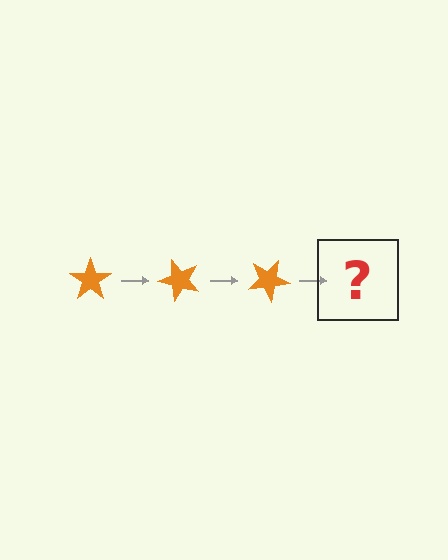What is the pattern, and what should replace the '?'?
The pattern is that the star rotates 50 degrees each step. The '?' should be an orange star rotated 150 degrees.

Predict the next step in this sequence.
The next step is an orange star rotated 150 degrees.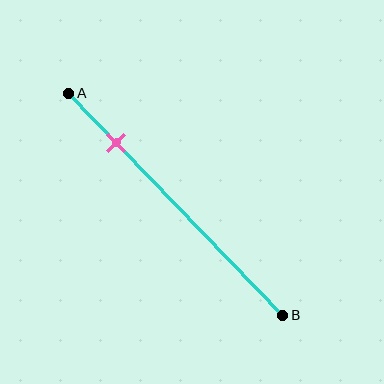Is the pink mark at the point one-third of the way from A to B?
No, the mark is at about 20% from A, not at the 33% one-third point.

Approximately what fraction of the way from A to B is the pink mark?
The pink mark is approximately 20% of the way from A to B.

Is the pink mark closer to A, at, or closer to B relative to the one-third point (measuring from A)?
The pink mark is closer to point A than the one-third point of segment AB.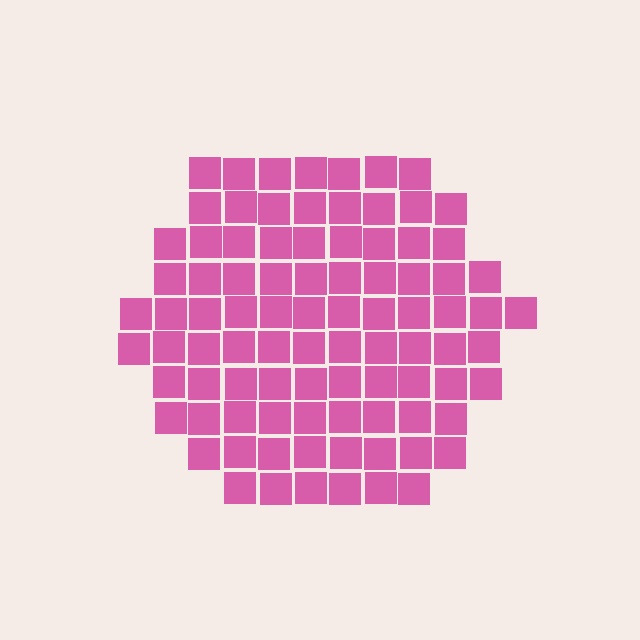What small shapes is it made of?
It is made of small squares.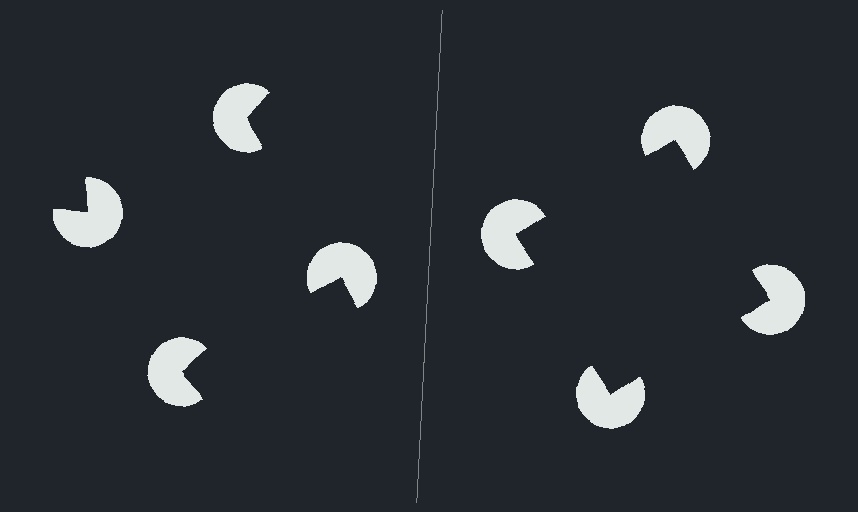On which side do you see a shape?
An illusory square appears on the right side. On the left side the wedge cuts are rotated, so no coherent shape forms.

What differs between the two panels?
The pac-man discs are positioned identically on both sides; only the wedge orientations differ. On the right they align to a square; on the left they are misaligned.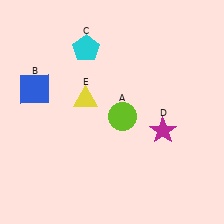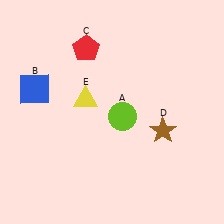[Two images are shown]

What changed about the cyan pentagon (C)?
In Image 1, C is cyan. In Image 2, it changed to red.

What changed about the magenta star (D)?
In Image 1, D is magenta. In Image 2, it changed to brown.